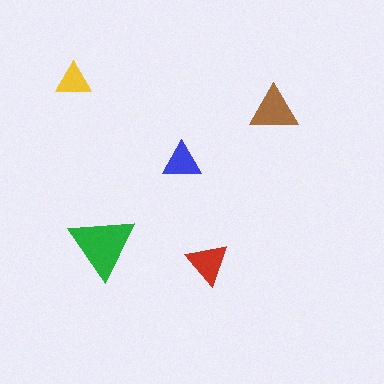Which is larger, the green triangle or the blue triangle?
The green one.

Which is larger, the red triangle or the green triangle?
The green one.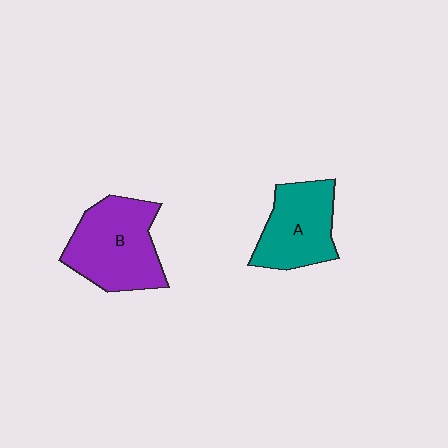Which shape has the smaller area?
Shape A (teal).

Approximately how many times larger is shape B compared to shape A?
Approximately 1.2 times.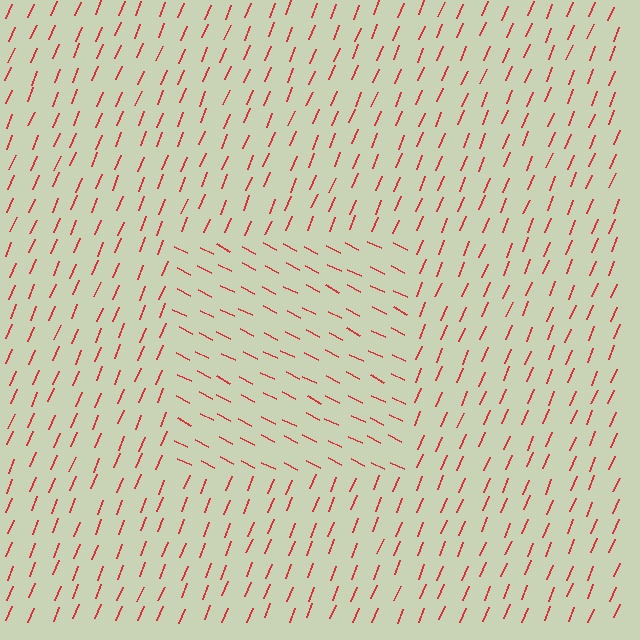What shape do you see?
I see a rectangle.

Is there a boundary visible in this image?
Yes, there is a texture boundary formed by a change in line orientation.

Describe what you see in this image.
The image is filled with small red line segments. A rectangle region in the image has lines oriented differently from the surrounding lines, creating a visible texture boundary.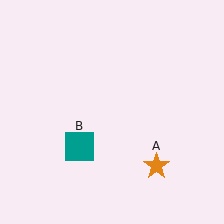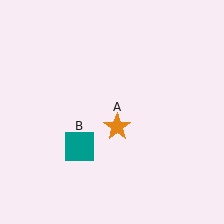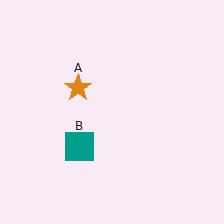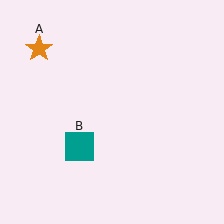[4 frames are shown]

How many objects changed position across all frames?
1 object changed position: orange star (object A).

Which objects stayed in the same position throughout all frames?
Teal square (object B) remained stationary.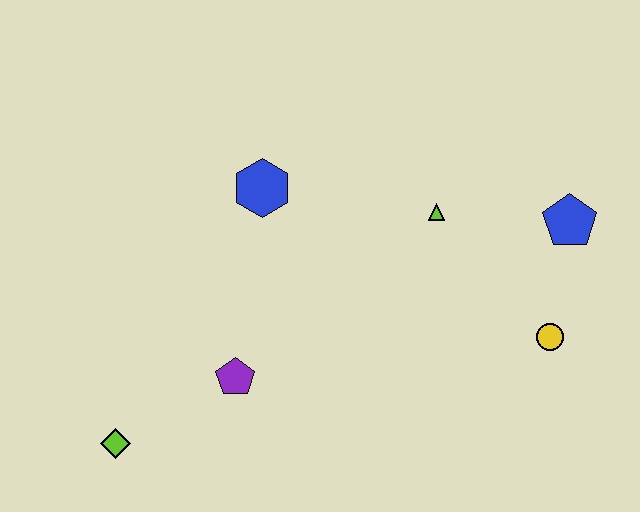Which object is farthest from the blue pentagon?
The lime diamond is farthest from the blue pentagon.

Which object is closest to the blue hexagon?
The lime triangle is closest to the blue hexagon.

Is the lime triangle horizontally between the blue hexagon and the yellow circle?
Yes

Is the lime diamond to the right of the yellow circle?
No